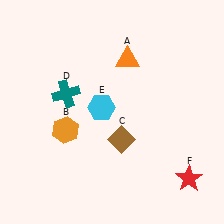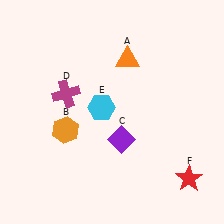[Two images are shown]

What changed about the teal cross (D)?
In Image 1, D is teal. In Image 2, it changed to magenta.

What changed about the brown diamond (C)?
In Image 1, C is brown. In Image 2, it changed to purple.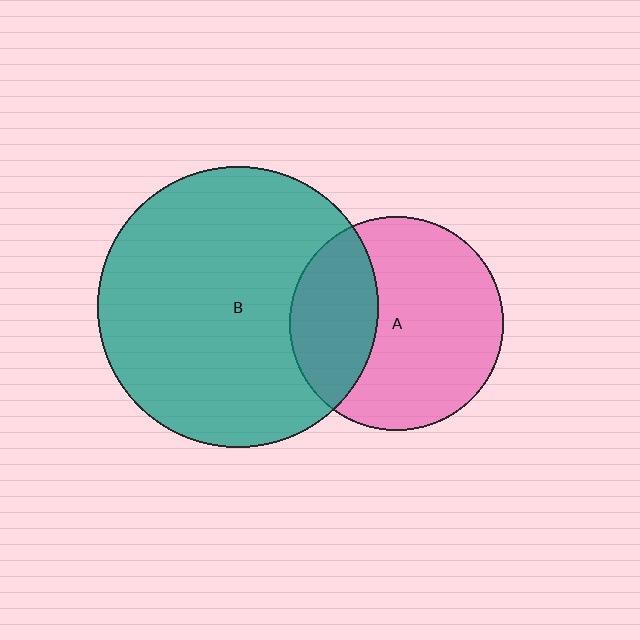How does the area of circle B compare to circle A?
Approximately 1.7 times.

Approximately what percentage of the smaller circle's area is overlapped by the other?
Approximately 30%.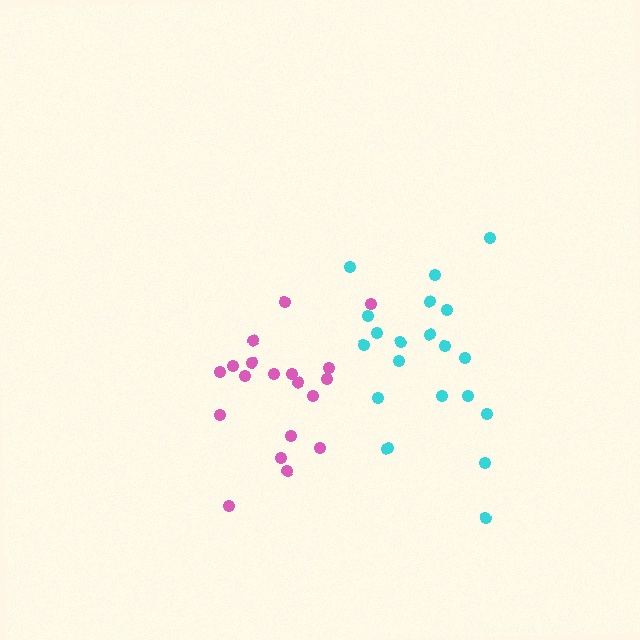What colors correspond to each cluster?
The clusters are colored: pink, cyan.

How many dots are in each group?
Group 1: 19 dots, Group 2: 20 dots (39 total).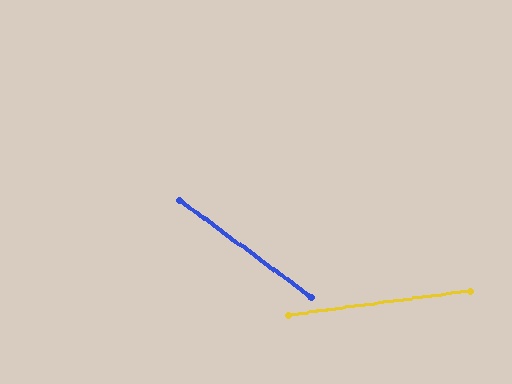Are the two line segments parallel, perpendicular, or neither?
Neither parallel nor perpendicular — they differ by about 44°.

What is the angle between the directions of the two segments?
Approximately 44 degrees.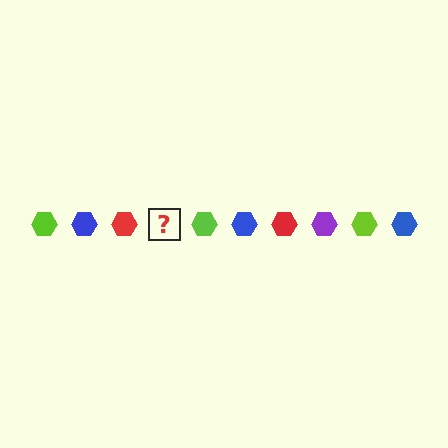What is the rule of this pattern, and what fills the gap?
The rule is that the pattern cycles through lime, blue, red, purple hexagons. The gap should be filled with a purple hexagon.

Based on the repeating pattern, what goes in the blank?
The blank should be a purple hexagon.